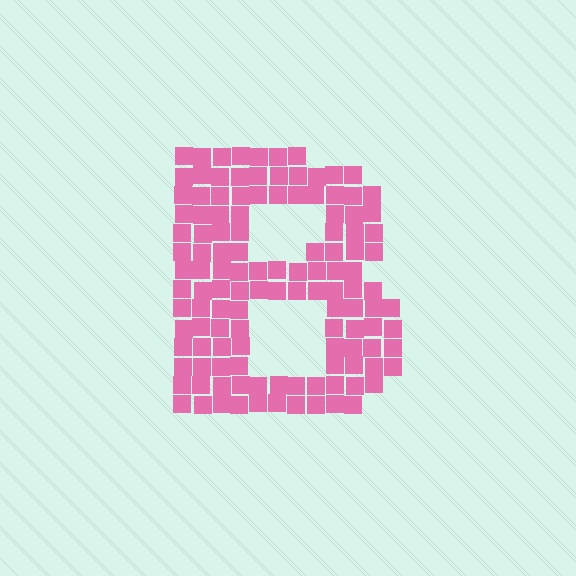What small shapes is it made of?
It is made of small squares.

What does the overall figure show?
The overall figure shows the letter B.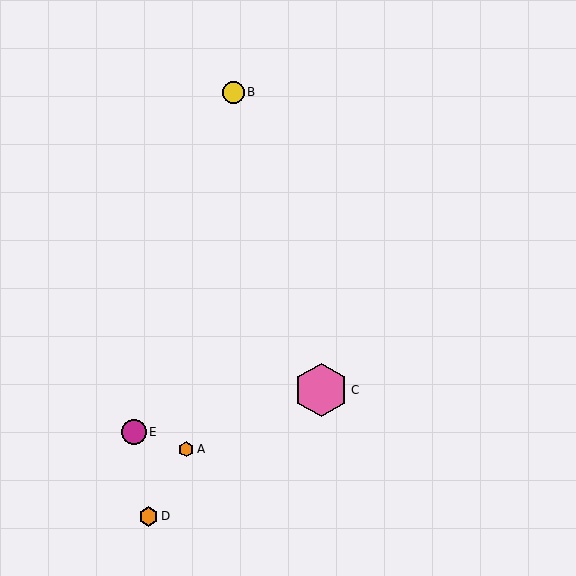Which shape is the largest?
The pink hexagon (labeled C) is the largest.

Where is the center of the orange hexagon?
The center of the orange hexagon is at (148, 516).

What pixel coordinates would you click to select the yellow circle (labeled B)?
Click at (233, 92) to select the yellow circle B.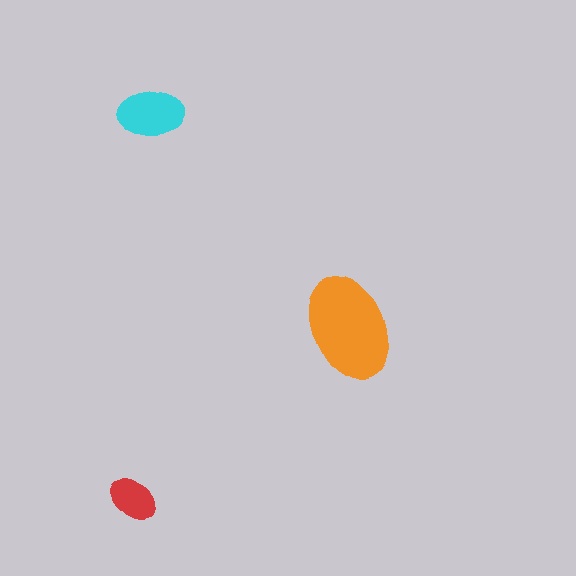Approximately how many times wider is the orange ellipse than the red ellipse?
About 2 times wider.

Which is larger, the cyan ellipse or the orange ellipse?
The orange one.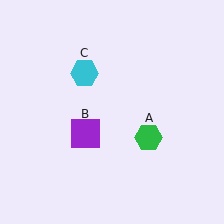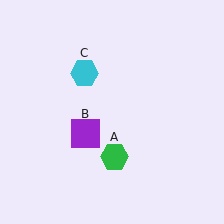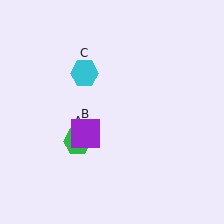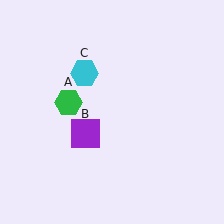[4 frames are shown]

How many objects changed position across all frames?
1 object changed position: green hexagon (object A).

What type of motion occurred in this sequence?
The green hexagon (object A) rotated clockwise around the center of the scene.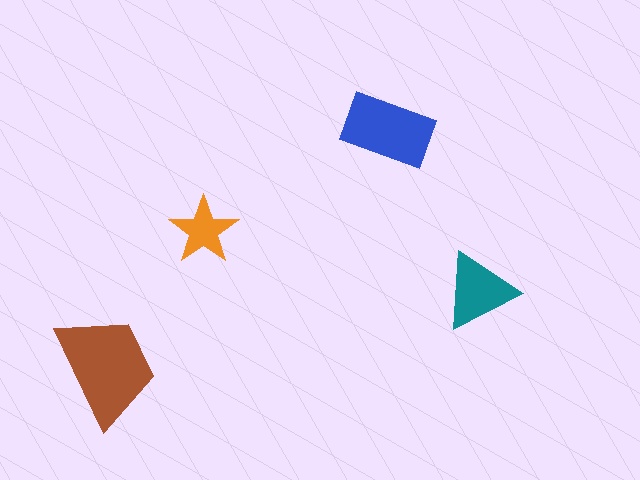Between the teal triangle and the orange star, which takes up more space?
The teal triangle.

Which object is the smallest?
The orange star.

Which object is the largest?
The brown trapezoid.